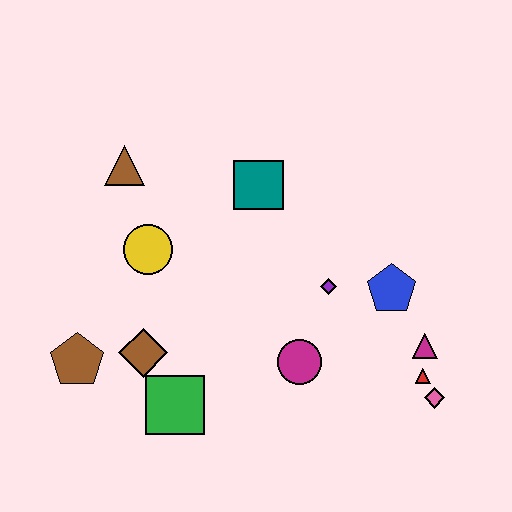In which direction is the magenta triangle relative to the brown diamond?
The magenta triangle is to the right of the brown diamond.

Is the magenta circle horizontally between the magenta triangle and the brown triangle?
Yes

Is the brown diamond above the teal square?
No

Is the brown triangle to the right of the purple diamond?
No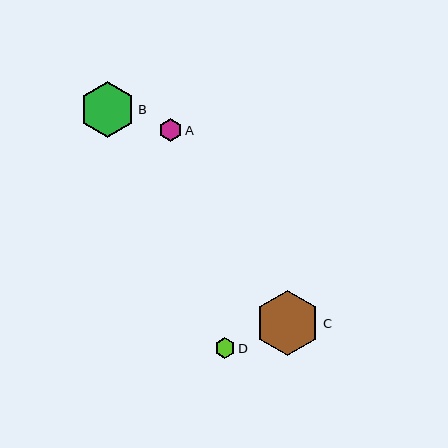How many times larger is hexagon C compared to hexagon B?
Hexagon C is approximately 1.2 times the size of hexagon B.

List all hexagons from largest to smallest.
From largest to smallest: C, B, A, D.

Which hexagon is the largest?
Hexagon C is the largest with a size of approximately 65 pixels.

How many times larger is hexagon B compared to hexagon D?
Hexagon B is approximately 2.7 times the size of hexagon D.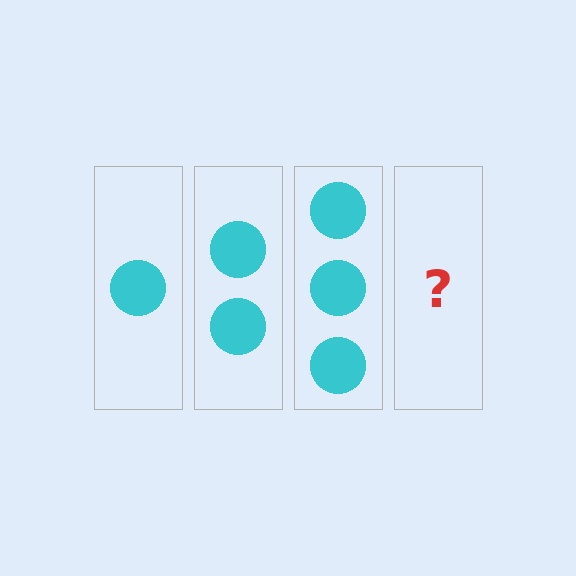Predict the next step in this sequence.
The next step is 4 circles.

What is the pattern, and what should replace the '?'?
The pattern is that each step adds one more circle. The '?' should be 4 circles.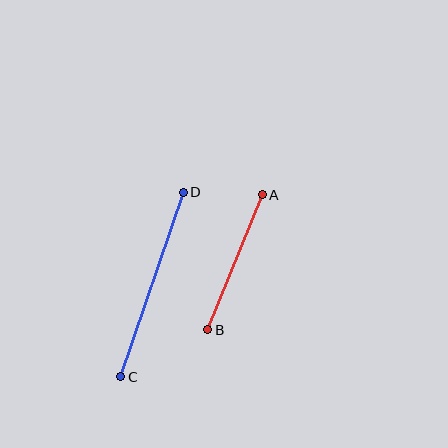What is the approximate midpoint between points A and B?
The midpoint is at approximately (235, 262) pixels.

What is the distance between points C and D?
The distance is approximately 195 pixels.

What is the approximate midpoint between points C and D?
The midpoint is at approximately (152, 285) pixels.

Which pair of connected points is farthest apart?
Points C and D are farthest apart.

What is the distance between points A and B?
The distance is approximately 146 pixels.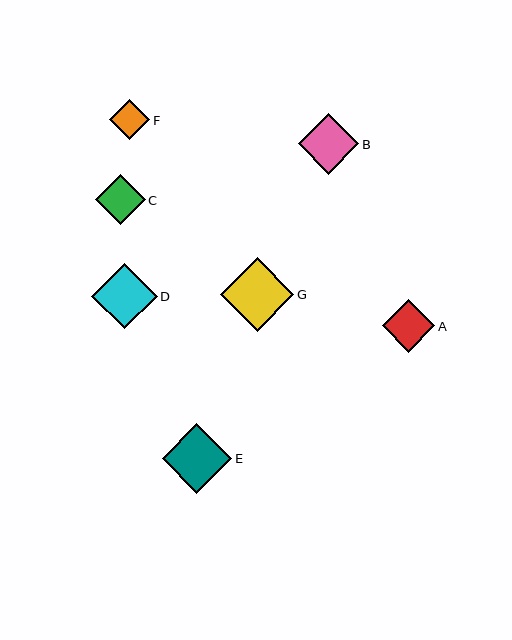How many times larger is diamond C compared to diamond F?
Diamond C is approximately 1.2 times the size of diamond F.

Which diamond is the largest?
Diamond G is the largest with a size of approximately 73 pixels.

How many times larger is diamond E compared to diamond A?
Diamond E is approximately 1.3 times the size of diamond A.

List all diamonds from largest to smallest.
From largest to smallest: G, E, D, B, A, C, F.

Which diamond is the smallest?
Diamond F is the smallest with a size of approximately 40 pixels.